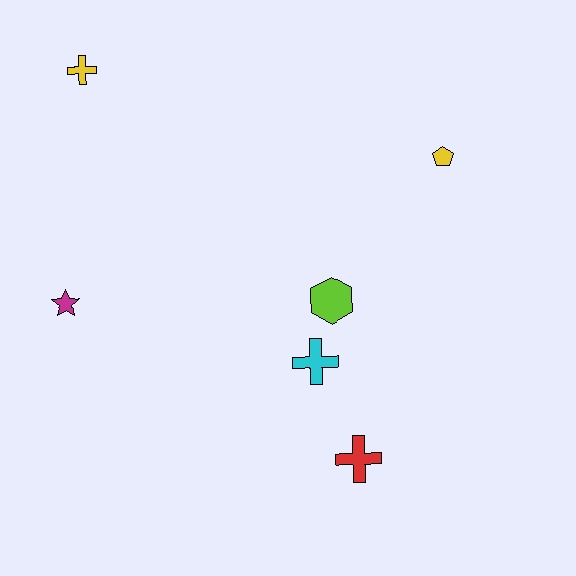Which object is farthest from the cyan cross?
The yellow cross is farthest from the cyan cross.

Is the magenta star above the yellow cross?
No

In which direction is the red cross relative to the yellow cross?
The red cross is below the yellow cross.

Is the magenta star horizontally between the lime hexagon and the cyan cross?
No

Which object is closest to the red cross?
The cyan cross is closest to the red cross.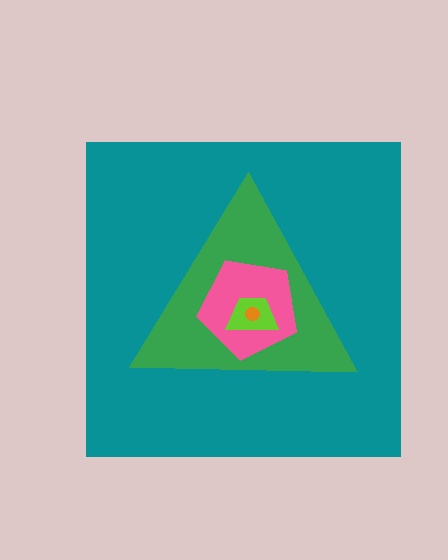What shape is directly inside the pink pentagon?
The lime trapezoid.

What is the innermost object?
The orange circle.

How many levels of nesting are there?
5.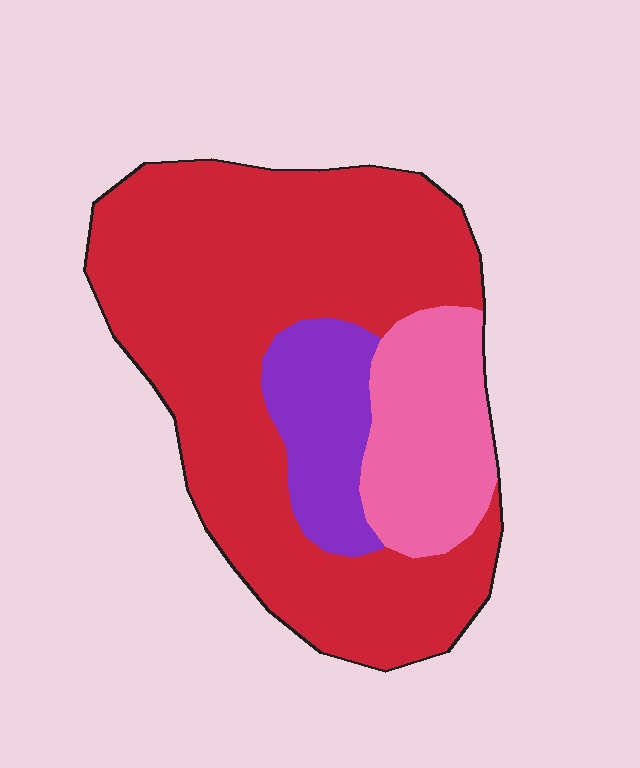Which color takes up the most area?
Red, at roughly 70%.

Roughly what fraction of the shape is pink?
Pink takes up less than a quarter of the shape.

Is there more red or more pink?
Red.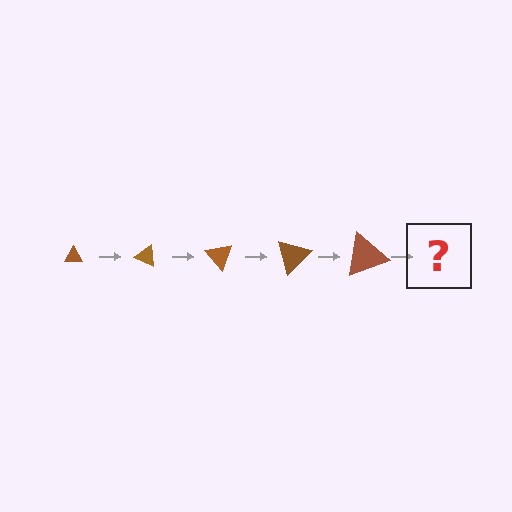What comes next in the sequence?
The next element should be a triangle, larger than the previous one and rotated 125 degrees from the start.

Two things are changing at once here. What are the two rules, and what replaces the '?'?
The two rules are that the triangle grows larger each step and it rotates 25 degrees each step. The '?' should be a triangle, larger than the previous one and rotated 125 degrees from the start.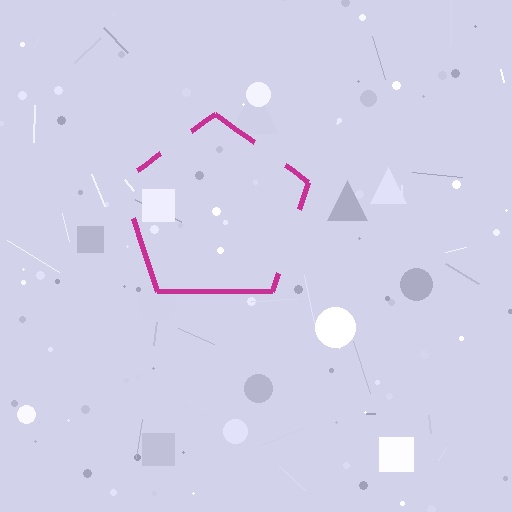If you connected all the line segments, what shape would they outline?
They would outline a pentagon.